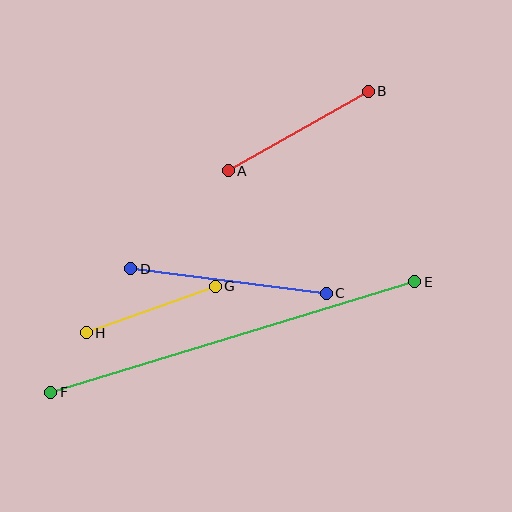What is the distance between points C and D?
The distance is approximately 197 pixels.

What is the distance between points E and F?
The distance is approximately 380 pixels.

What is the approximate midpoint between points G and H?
The midpoint is at approximately (151, 310) pixels.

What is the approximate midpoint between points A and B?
The midpoint is at approximately (298, 131) pixels.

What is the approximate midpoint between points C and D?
The midpoint is at approximately (229, 281) pixels.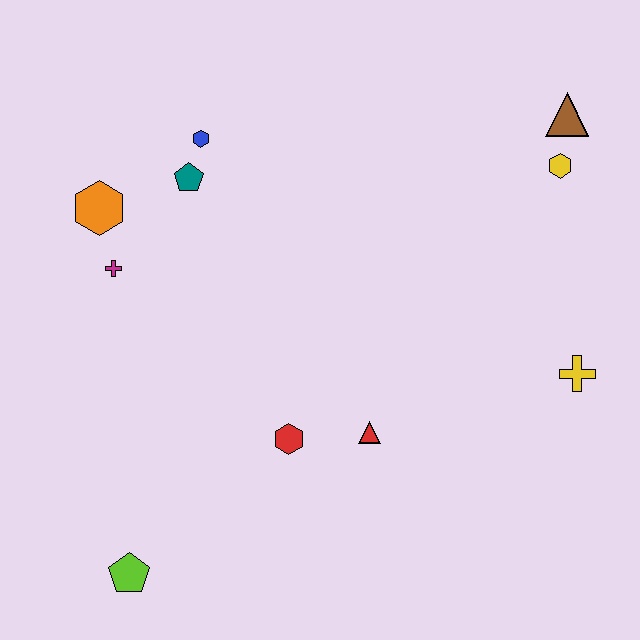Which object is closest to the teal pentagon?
The blue hexagon is closest to the teal pentagon.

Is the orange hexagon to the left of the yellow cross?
Yes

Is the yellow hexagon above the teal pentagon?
Yes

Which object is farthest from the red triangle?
The brown triangle is farthest from the red triangle.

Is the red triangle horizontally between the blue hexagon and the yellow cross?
Yes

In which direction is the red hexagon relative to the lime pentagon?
The red hexagon is to the right of the lime pentagon.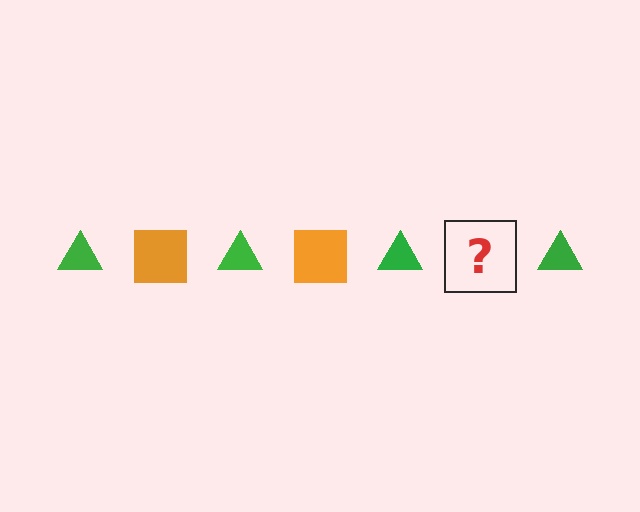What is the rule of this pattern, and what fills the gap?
The rule is that the pattern alternates between green triangle and orange square. The gap should be filled with an orange square.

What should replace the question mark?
The question mark should be replaced with an orange square.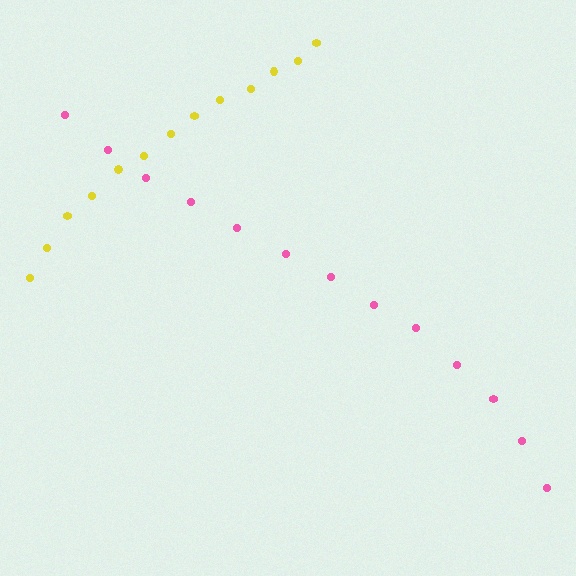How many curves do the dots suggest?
There are 2 distinct paths.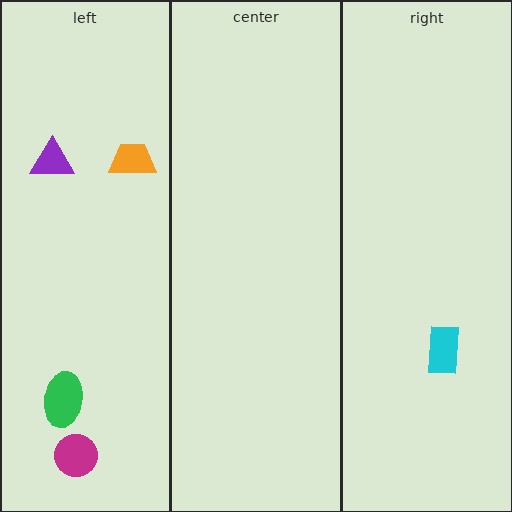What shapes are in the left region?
The green ellipse, the purple triangle, the orange trapezoid, the magenta circle.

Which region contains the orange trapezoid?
The left region.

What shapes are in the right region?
The cyan rectangle.